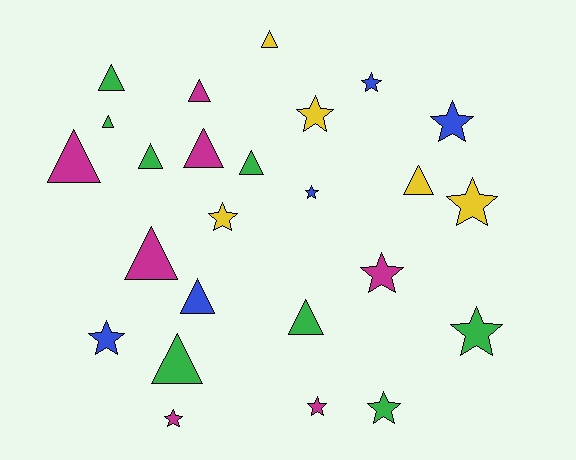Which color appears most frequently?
Green, with 8 objects.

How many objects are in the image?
There are 25 objects.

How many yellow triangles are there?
There are 2 yellow triangles.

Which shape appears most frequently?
Triangle, with 13 objects.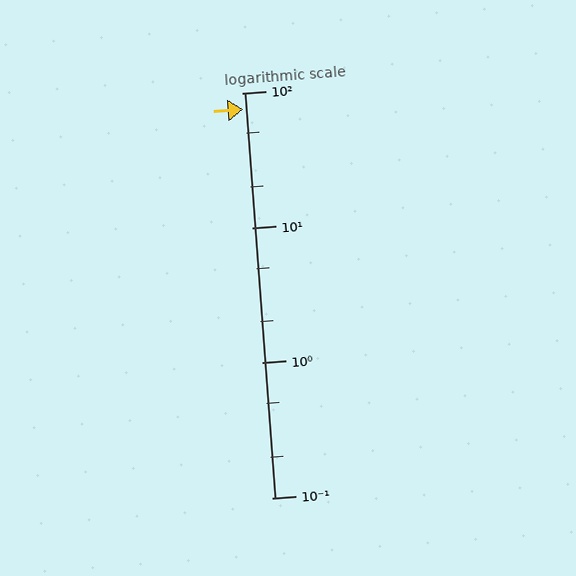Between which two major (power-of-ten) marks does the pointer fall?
The pointer is between 10 and 100.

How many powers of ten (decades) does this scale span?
The scale spans 3 decades, from 0.1 to 100.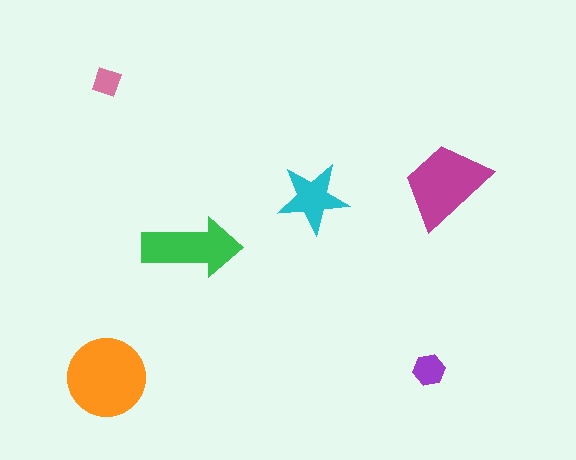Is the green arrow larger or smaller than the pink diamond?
Larger.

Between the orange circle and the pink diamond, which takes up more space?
The orange circle.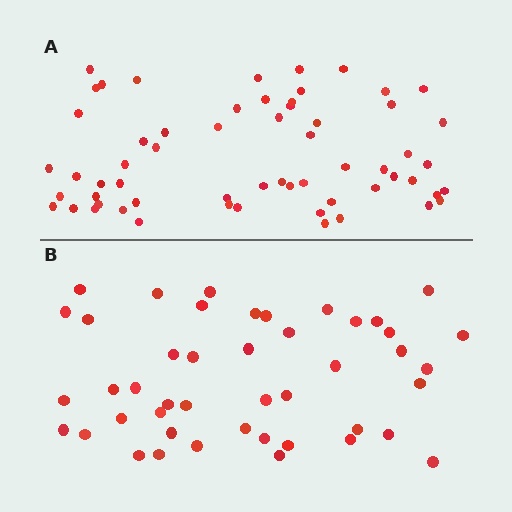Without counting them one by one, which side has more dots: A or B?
Region A (the top region) has more dots.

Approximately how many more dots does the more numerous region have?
Region A has approximately 15 more dots than region B.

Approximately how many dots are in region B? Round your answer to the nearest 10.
About 40 dots. (The exact count is 45, which rounds to 40.)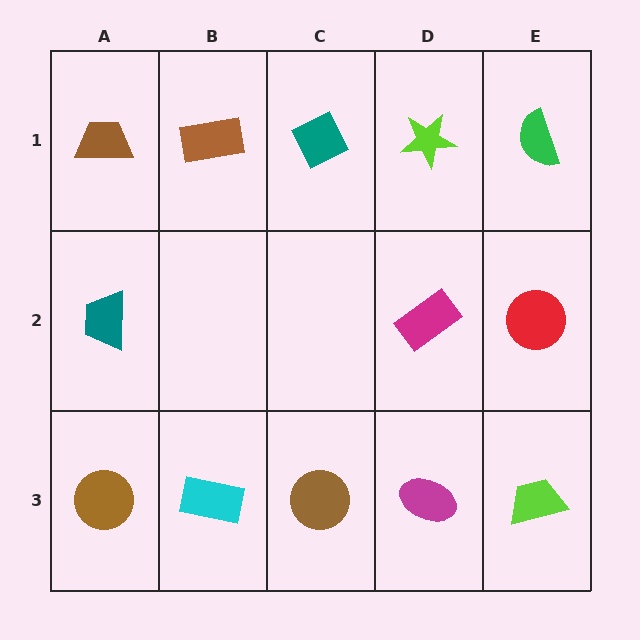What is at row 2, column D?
A magenta rectangle.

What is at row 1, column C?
A teal diamond.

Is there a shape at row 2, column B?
No, that cell is empty.